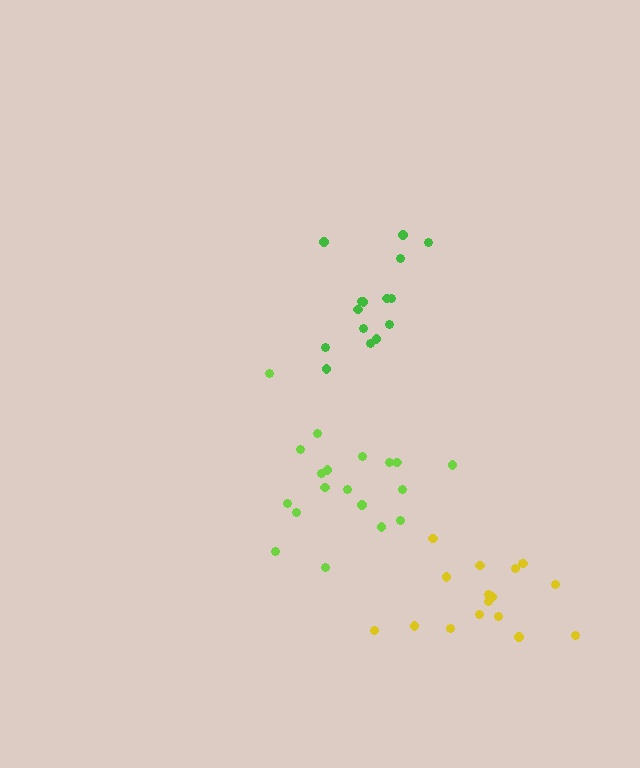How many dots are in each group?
Group 1: 15 dots, Group 2: 19 dots, Group 3: 17 dots (51 total).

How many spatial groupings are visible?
There are 3 spatial groupings.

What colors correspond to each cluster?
The clusters are colored: green, lime, yellow.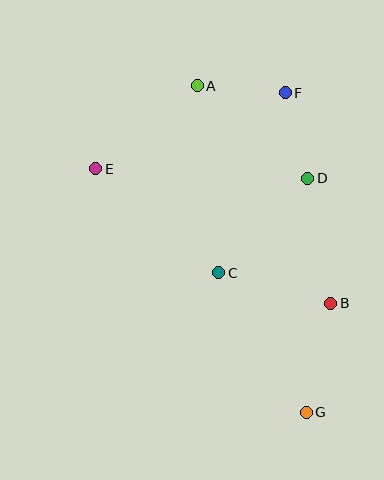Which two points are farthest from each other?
Points A and G are farthest from each other.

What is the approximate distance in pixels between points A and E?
The distance between A and E is approximately 131 pixels.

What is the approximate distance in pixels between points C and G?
The distance between C and G is approximately 164 pixels.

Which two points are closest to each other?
Points A and F are closest to each other.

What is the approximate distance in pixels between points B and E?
The distance between B and E is approximately 271 pixels.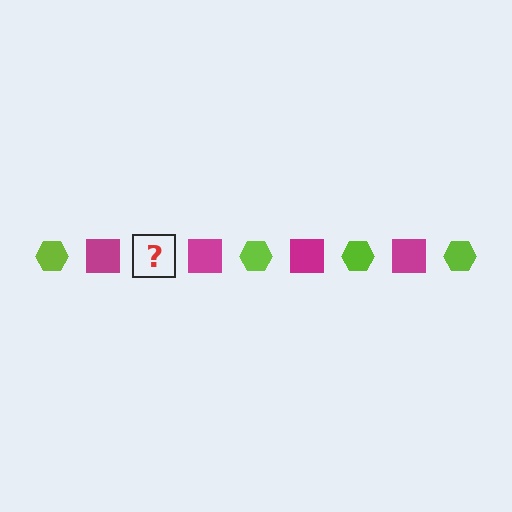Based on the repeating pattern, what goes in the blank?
The blank should be a lime hexagon.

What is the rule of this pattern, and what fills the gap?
The rule is that the pattern alternates between lime hexagon and magenta square. The gap should be filled with a lime hexagon.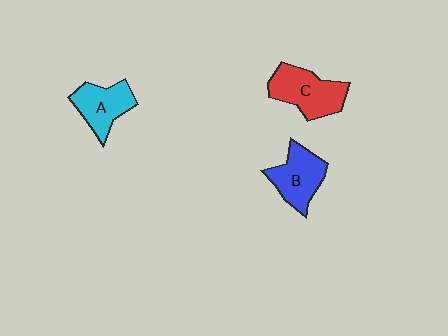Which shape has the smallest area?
Shape A (cyan).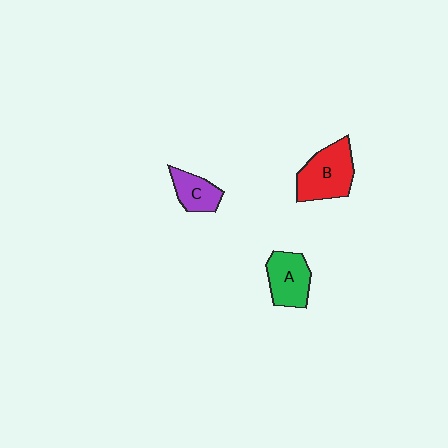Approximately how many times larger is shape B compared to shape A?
Approximately 1.3 times.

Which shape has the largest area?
Shape B (red).